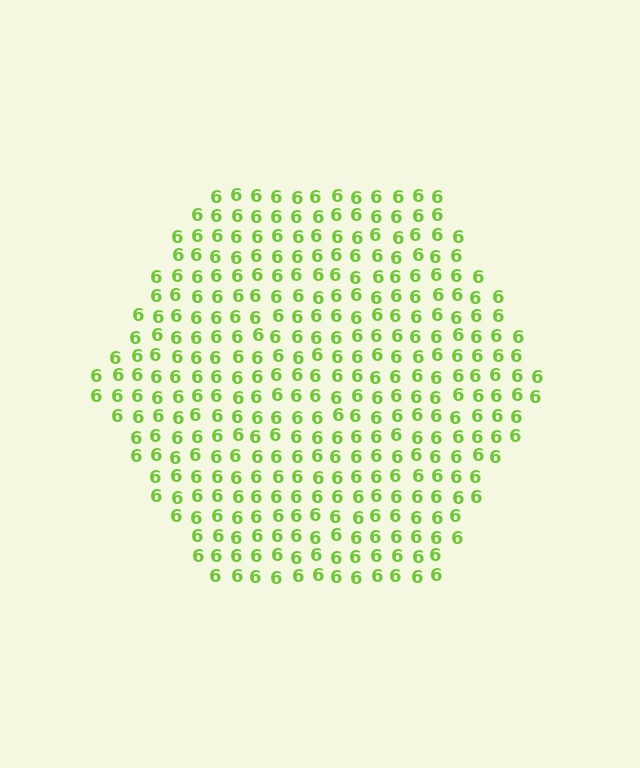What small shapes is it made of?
It is made of small digit 6's.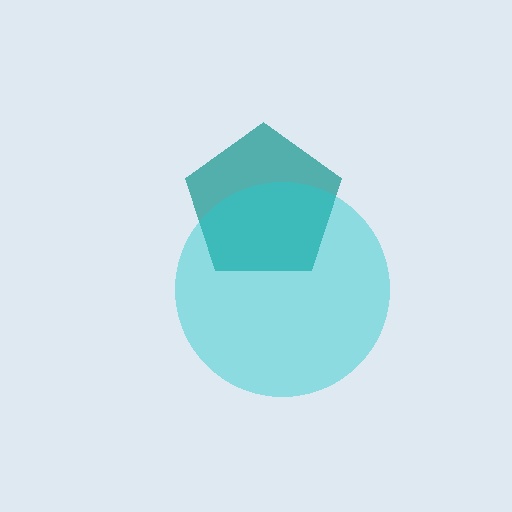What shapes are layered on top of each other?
The layered shapes are: a teal pentagon, a cyan circle.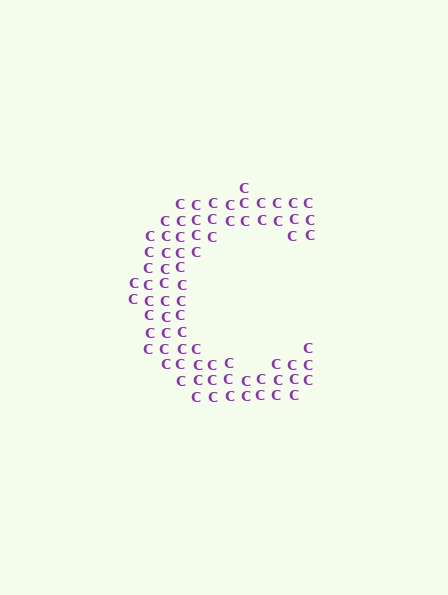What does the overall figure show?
The overall figure shows the letter C.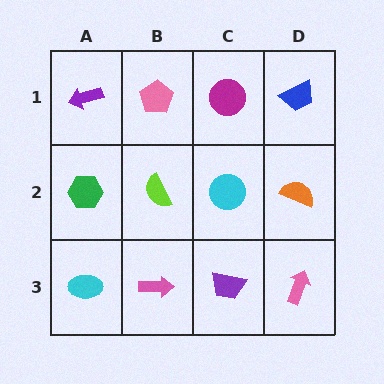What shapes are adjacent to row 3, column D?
An orange semicircle (row 2, column D), a purple trapezoid (row 3, column C).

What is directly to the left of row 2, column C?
A lime semicircle.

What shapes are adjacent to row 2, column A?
A purple arrow (row 1, column A), a cyan ellipse (row 3, column A), a lime semicircle (row 2, column B).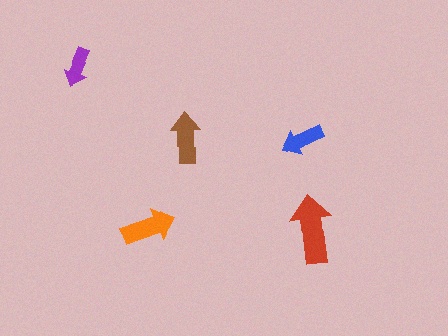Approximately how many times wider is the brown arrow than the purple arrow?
About 1.5 times wider.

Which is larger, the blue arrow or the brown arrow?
The brown one.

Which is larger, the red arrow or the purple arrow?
The red one.